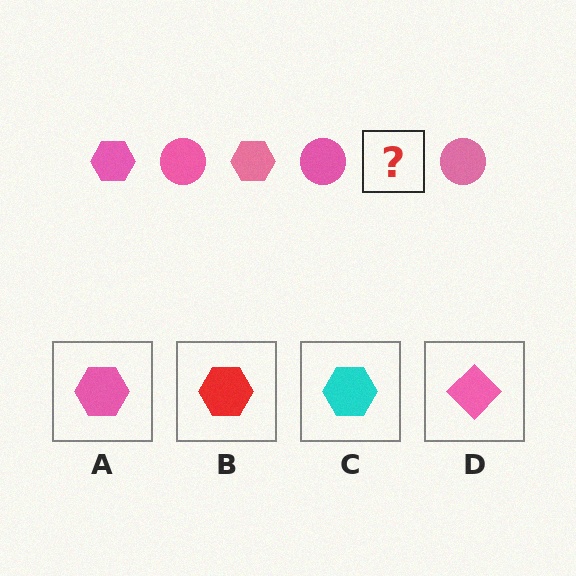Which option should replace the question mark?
Option A.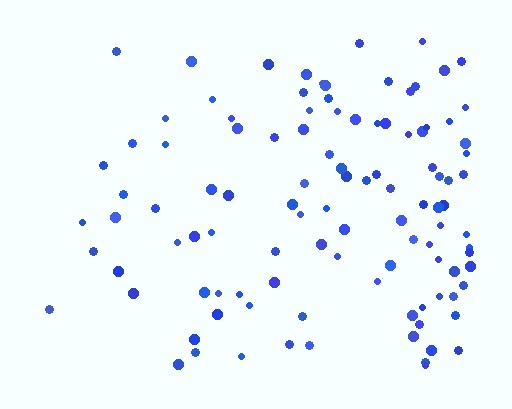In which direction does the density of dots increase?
From left to right, with the right side densest.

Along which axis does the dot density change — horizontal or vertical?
Horizontal.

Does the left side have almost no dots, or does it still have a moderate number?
Still a moderate number, just noticeably fewer than the right.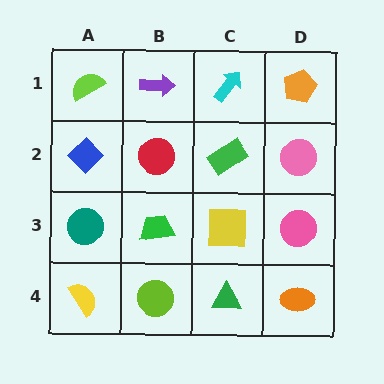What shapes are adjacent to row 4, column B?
A green trapezoid (row 3, column B), a yellow semicircle (row 4, column A), a green triangle (row 4, column C).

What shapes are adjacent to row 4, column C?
A yellow square (row 3, column C), a lime circle (row 4, column B), an orange ellipse (row 4, column D).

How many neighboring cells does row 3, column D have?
3.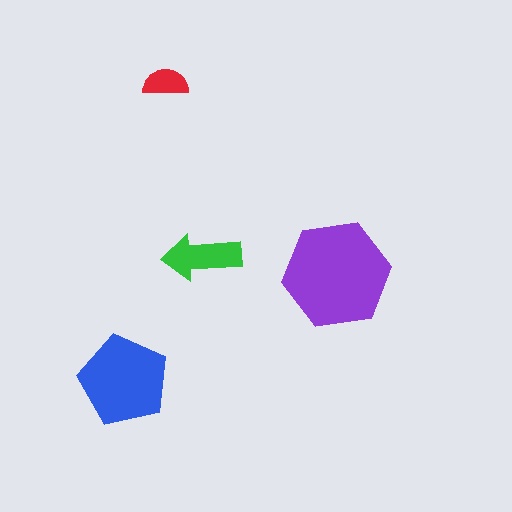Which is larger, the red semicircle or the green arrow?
The green arrow.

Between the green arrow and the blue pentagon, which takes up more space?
The blue pentagon.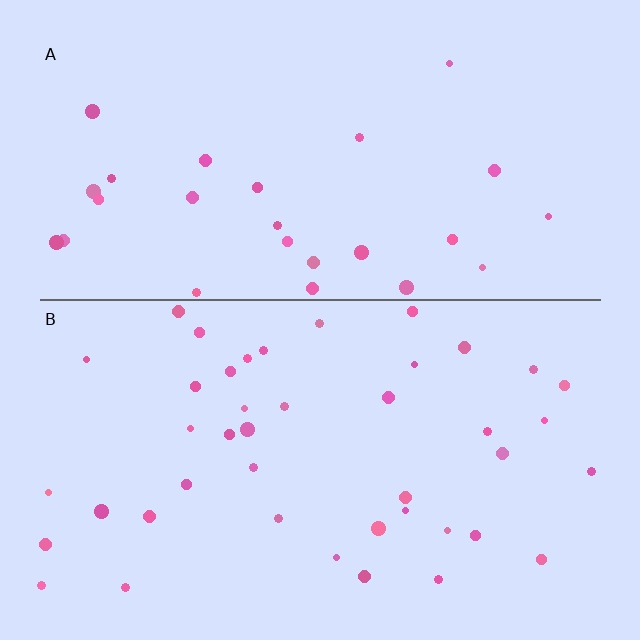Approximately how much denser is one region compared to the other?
Approximately 1.6× — region B over region A.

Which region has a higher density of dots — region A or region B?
B (the bottom).